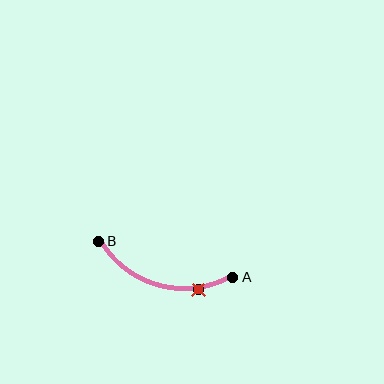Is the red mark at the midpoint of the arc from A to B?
No. The red mark lies on the arc but is closer to endpoint A. The arc midpoint would be at the point on the curve equidistant along the arc from both A and B.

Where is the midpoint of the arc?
The arc midpoint is the point on the curve farthest from the straight line joining A and B. It sits below that line.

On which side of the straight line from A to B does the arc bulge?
The arc bulges below the straight line connecting A and B.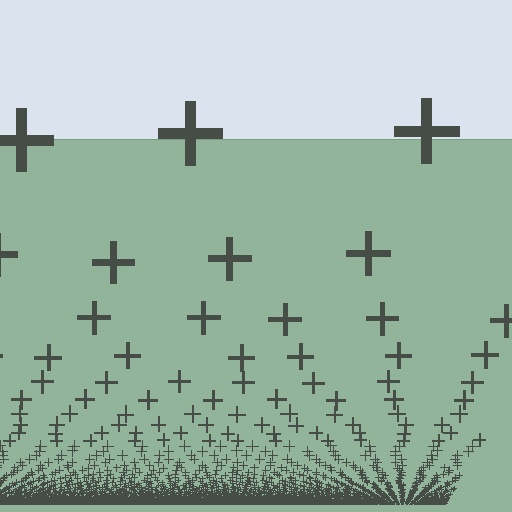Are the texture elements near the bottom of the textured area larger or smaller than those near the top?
Smaller. The gradient is inverted — elements near the bottom are smaller and denser.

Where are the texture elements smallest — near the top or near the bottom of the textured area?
Near the bottom.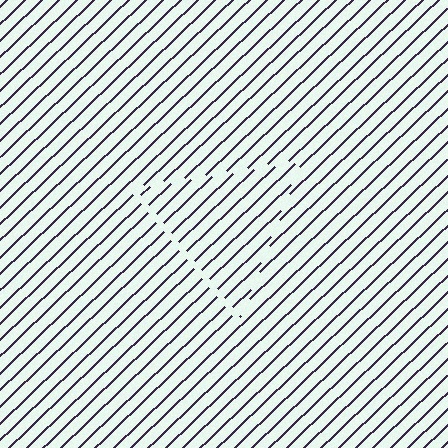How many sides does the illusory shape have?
3 sides — the line-ends trace a triangle.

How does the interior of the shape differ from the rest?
The interior of the shape contains the same grating, shifted by half a period — the contour is defined by the phase discontinuity where line-ends from the inner and outer gratings abut.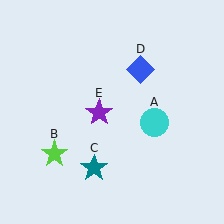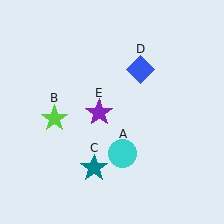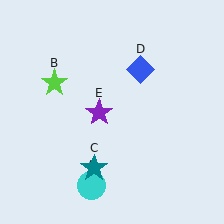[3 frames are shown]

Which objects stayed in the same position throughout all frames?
Teal star (object C) and blue diamond (object D) and purple star (object E) remained stationary.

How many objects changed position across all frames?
2 objects changed position: cyan circle (object A), lime star (object B).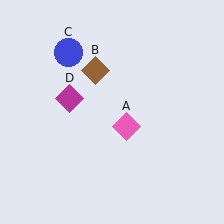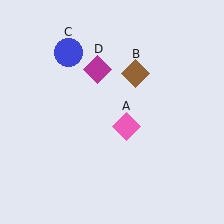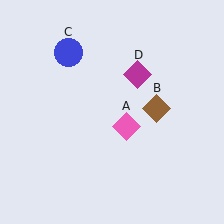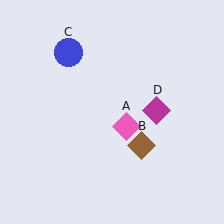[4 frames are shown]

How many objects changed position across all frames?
2 objects changed position: brown diamond (object B), magenta diamond (object D).